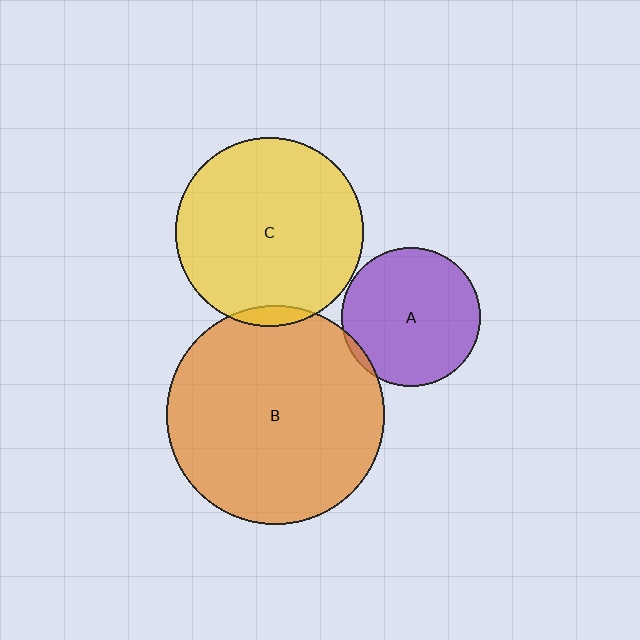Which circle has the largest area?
Circle B (orange).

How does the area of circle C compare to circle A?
Approximately 1.8 times.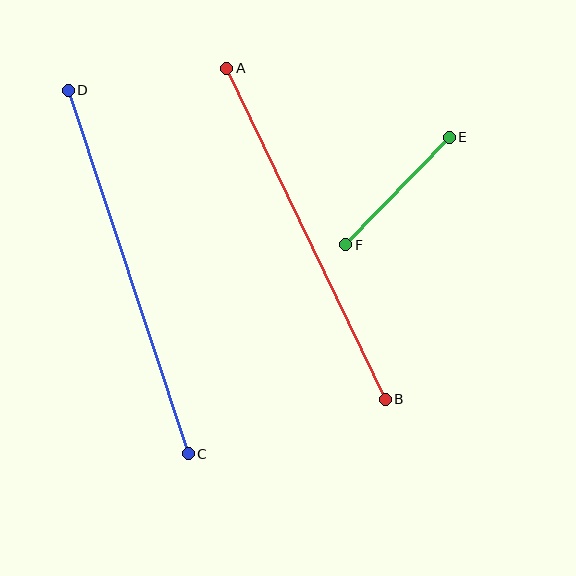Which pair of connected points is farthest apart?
Points C and D are farthest apart.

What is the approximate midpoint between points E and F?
The midpoint is at approximately (397, 191) pixels.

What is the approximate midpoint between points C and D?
The midpoint is at approximately (128, 272) pixels.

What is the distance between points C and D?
The distance is approximately 383 pixels.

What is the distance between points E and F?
The distance is approximately 149 pixels.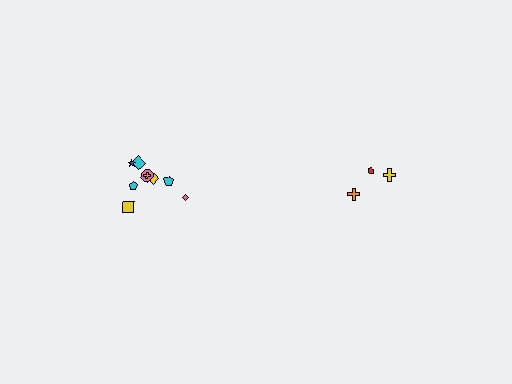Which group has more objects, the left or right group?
The left group.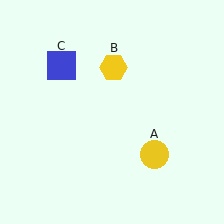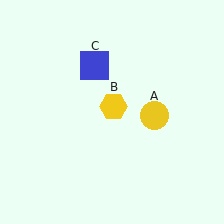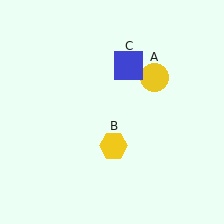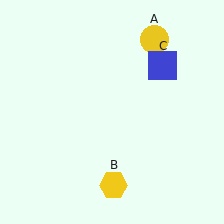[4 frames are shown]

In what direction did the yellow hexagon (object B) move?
The yellow hexagon (object B) moved down.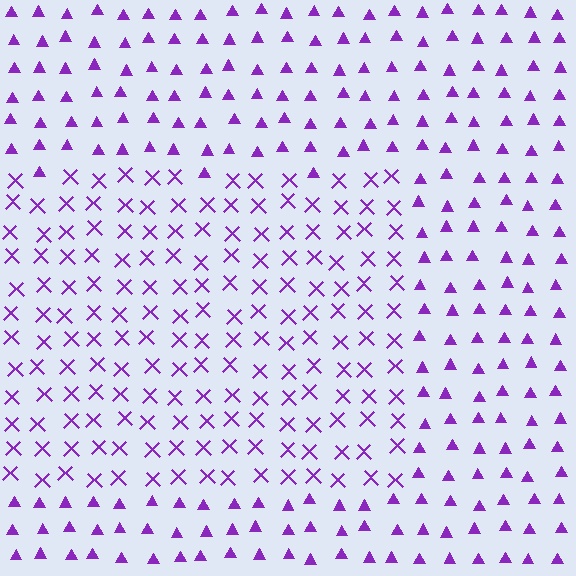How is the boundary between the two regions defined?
The boundary is defined by a change in element shape: X marks inside vs. triangles outside. All elements share the same color and spacing.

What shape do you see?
I see a rectangle.